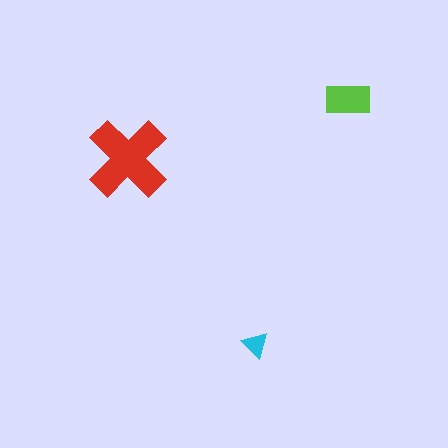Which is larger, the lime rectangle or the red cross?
The red cross.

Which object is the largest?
The red cross.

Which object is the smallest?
The cyan triangle.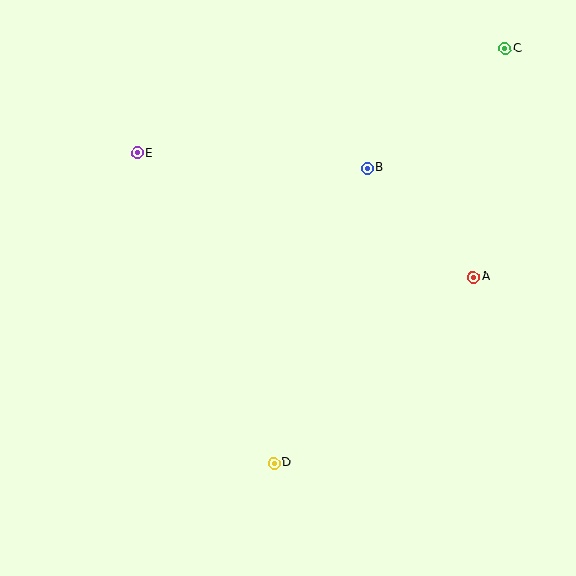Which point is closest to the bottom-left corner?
Point D is closest to the bottom-left corner.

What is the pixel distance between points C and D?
The distance between C and D is 474 pixels.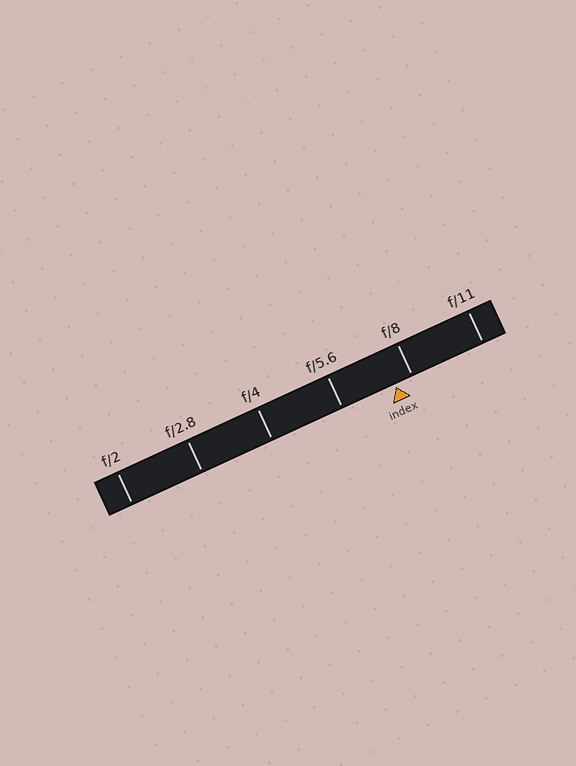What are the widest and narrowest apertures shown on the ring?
The widest aperture shown is f/2 and the narrowest is f/11.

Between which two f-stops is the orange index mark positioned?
The index mark is between f/5.6 and f/8.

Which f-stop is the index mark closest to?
The index mark is closest to f/8.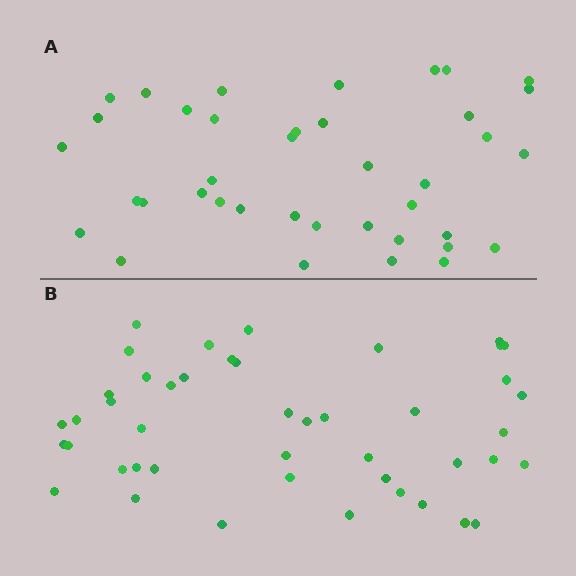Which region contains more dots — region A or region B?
Region B (the bottom region) has more dots.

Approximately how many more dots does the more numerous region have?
Region B has about 6 more dots than region A.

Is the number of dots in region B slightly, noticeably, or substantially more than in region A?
Region B has only slightly more — the two regions are fairly close. The ratio is roughly 1.2 to 1.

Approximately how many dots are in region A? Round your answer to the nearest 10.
About 40 dots. (The exact count is 39, which rounds to 40.)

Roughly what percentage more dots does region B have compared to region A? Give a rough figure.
About 15% more.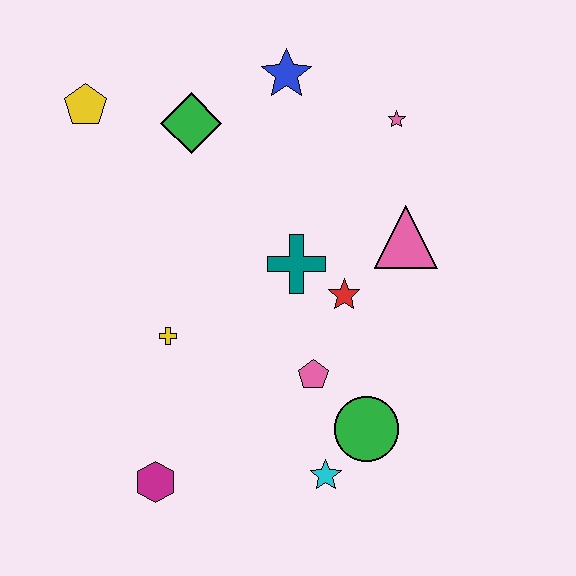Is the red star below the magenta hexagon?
No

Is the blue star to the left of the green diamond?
No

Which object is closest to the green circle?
The cyan star is closest to the green circle.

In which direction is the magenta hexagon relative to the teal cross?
The magenta hexagon is below the teal cross.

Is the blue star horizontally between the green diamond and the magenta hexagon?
No